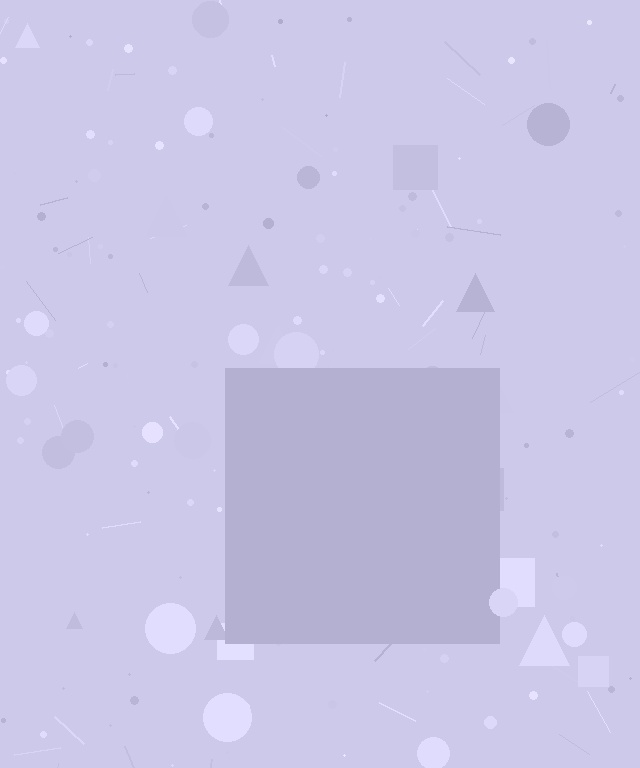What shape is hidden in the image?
A square is hidden in the image.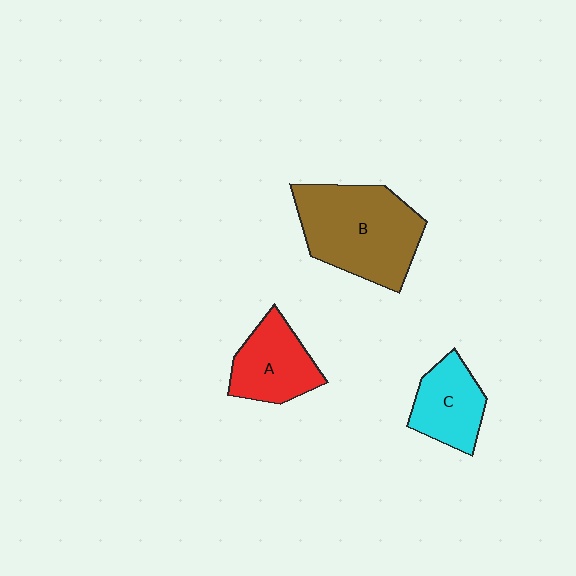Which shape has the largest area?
Shape B (brown).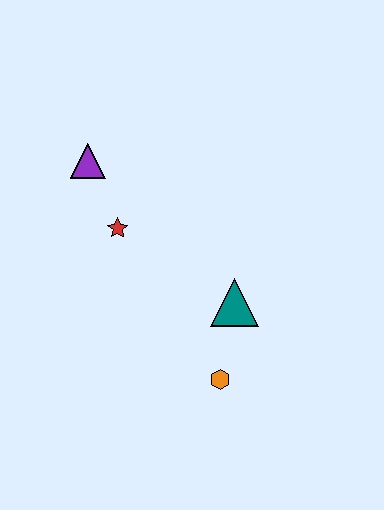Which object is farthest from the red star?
The orange hexagon is farthest from the red star.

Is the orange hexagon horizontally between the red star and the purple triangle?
No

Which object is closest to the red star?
The purple triangle is closest to the red star.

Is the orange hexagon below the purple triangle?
Yes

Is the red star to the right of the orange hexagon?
No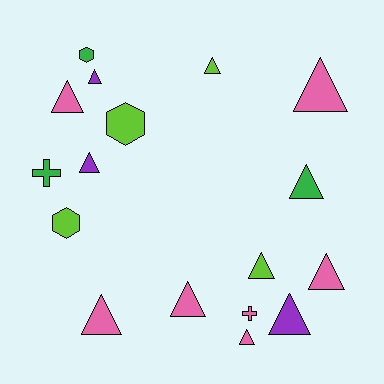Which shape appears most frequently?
Triangle, with 12 objects.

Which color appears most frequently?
Pink, with 7 objects.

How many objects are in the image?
There are 17 objects.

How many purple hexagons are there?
There are no purple hexagons.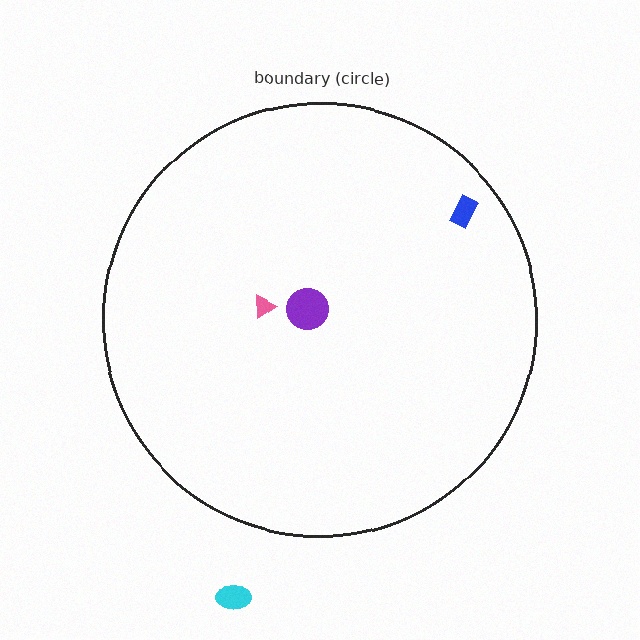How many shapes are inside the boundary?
3 inside, 1 outside.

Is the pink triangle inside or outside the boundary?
Inside.